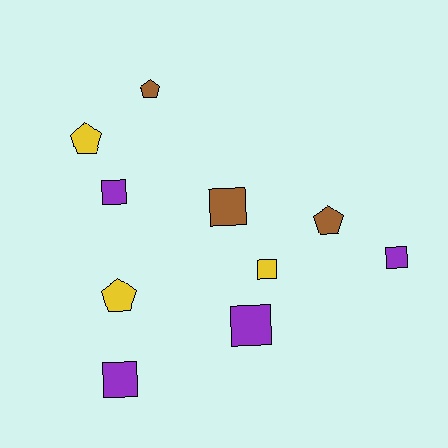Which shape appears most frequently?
Square, with 6 objects.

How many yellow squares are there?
There is 1 yellow square.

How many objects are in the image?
There are 10 objects.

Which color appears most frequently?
Purple, with 4 objects.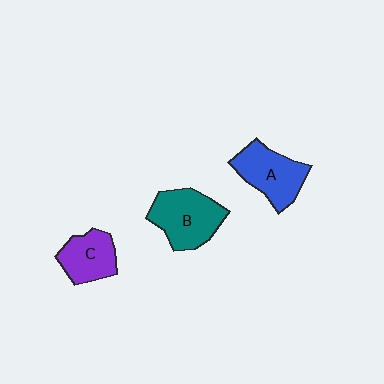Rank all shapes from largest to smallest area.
From largest to smallest: B (teal), A (blue), C (purple).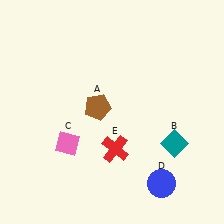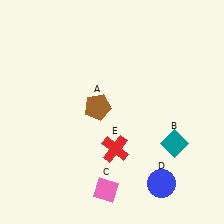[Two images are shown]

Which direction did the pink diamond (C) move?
The pink diamond (C) moved down.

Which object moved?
The pink diamond (C) moved down.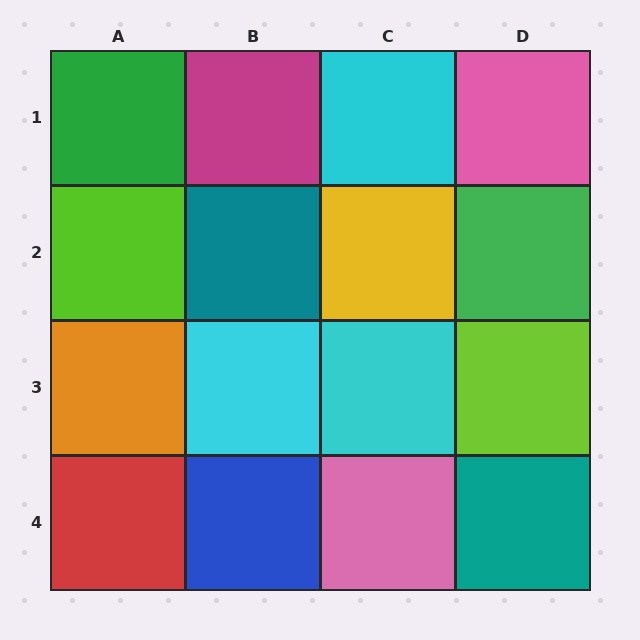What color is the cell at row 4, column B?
Blue.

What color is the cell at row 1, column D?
Pink.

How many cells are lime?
2 cells are lime.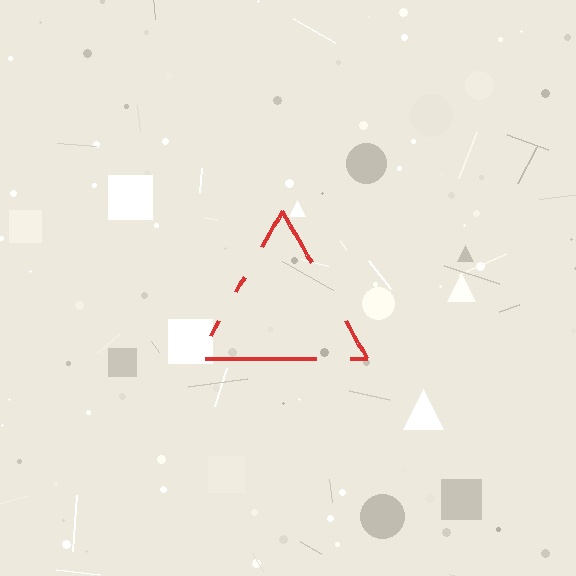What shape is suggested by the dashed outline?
The dashed outline suggests a triangle.